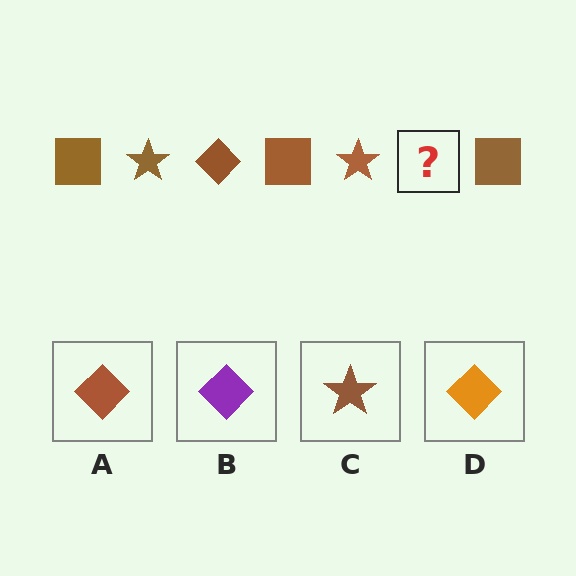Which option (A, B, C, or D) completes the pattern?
A.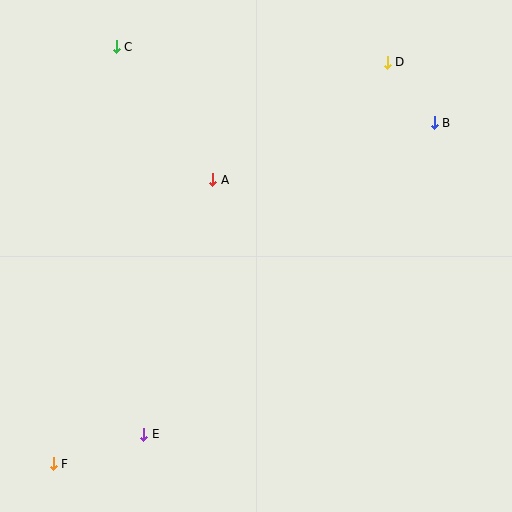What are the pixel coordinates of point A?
Point A is at (213, 180).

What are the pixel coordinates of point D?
Point D is at (387, 62).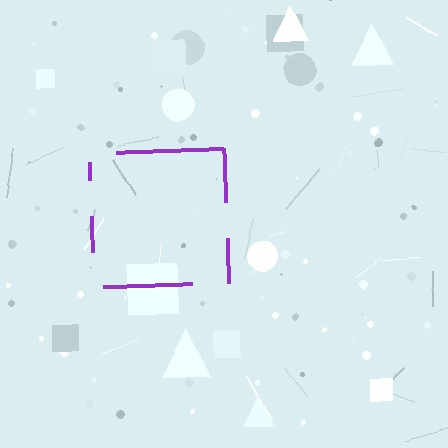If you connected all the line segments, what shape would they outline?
They would outline a square.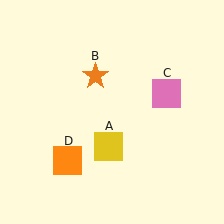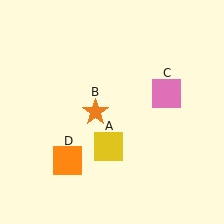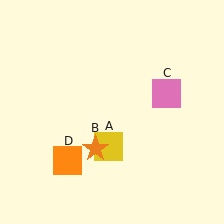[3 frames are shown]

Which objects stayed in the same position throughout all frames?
Yellow square (object A) and pink square (object C) and orange square (object D) remained stationary.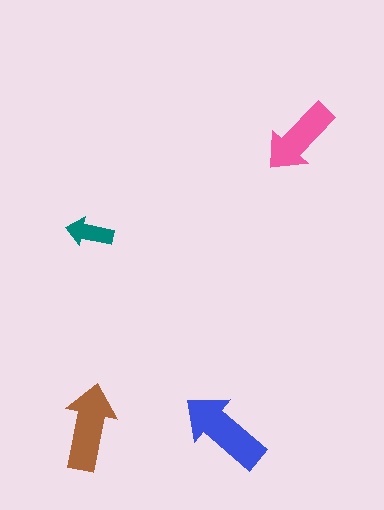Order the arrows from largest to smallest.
the blue one, the brown one, the pink one, the teal one.